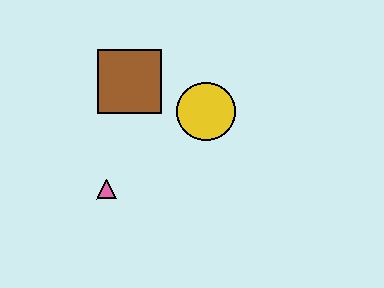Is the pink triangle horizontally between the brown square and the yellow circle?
No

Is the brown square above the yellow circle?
Yes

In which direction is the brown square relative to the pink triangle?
The brown square is above the pink triangle.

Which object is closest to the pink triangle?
The brown square is closest to the pink triangle.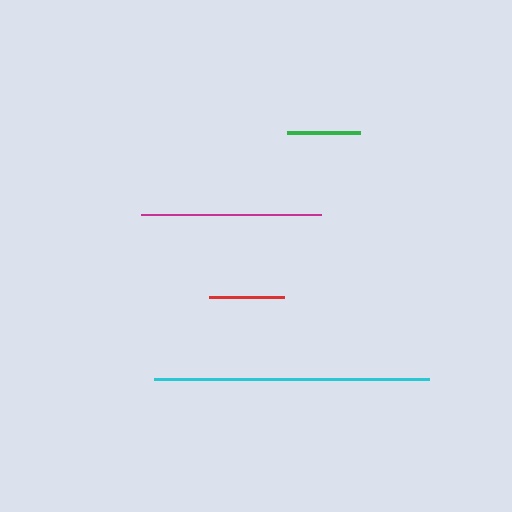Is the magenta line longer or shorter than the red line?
The magenta line is longer than the red line.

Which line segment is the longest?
The cyan line is the longest at approximately 275 pixels.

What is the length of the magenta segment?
The magenta segment is approximately 180 pixels long.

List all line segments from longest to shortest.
From longest to shortest: cyan, magenta, red, green.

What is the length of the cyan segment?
The cyan segment is approximately 275 pixels long.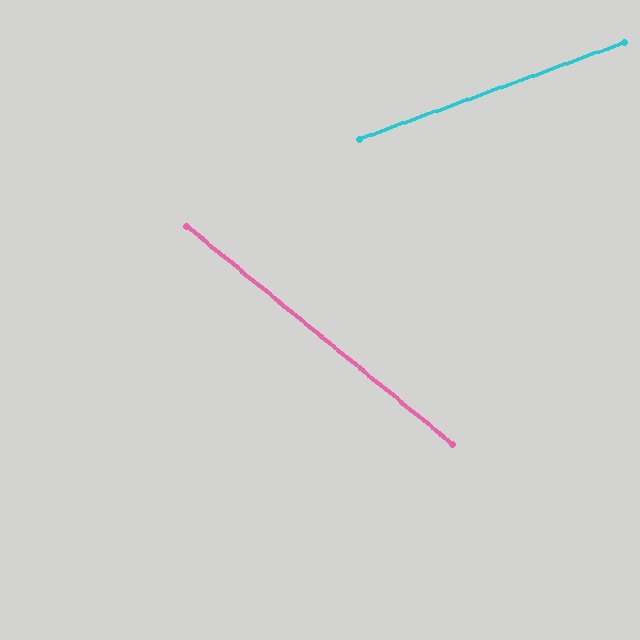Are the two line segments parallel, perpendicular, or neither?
Neither parallel nor perpendicular — they differ by about 59°.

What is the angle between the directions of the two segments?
Approximately 59 degrees.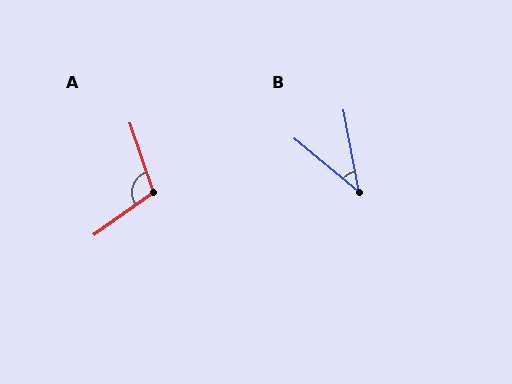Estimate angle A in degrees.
Approximately 107 degrees.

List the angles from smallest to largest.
B (40°), A (107°).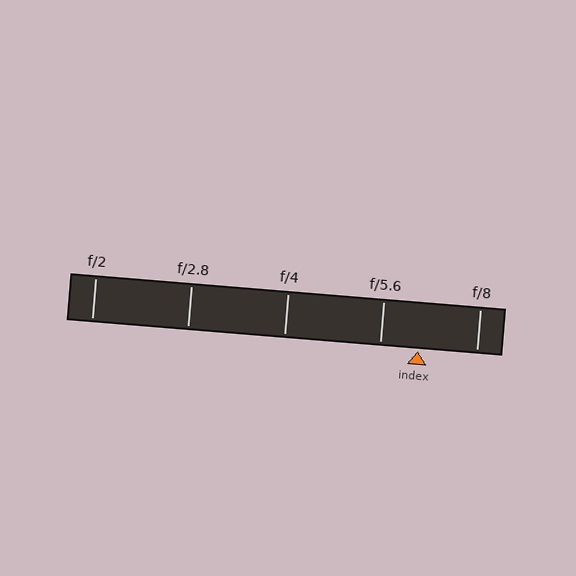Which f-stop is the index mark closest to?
The index mark is closest to f/5.6.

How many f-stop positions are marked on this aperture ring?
There are 5 f-stop positions marked.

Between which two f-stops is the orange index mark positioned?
The index mark is between f/5.6 and f/8.